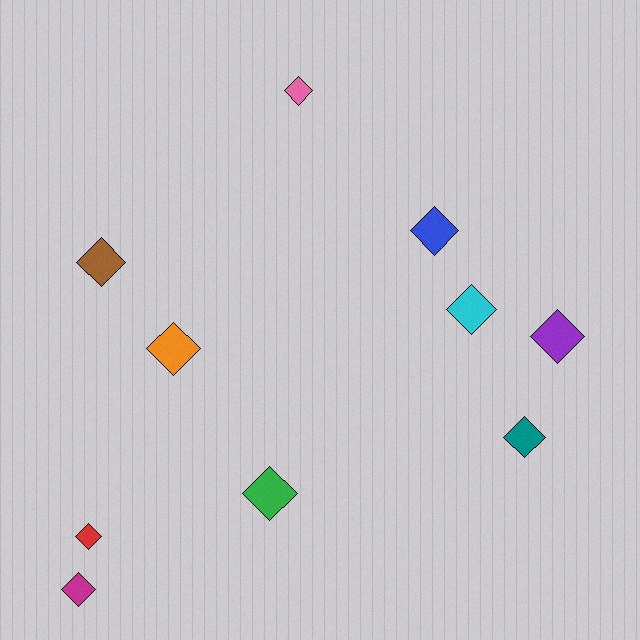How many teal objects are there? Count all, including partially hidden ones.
There is 1 teal object.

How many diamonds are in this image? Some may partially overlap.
There are 10 diamonds.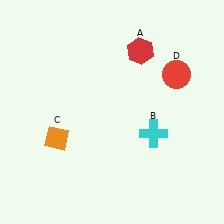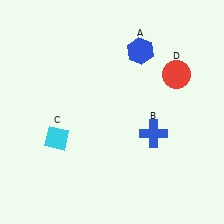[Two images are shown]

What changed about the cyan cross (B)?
In Image 1, B is cyan. In Image 2, it changed to blue.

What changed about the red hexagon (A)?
In Image 1, A is red. In Image 2, it changed to blue.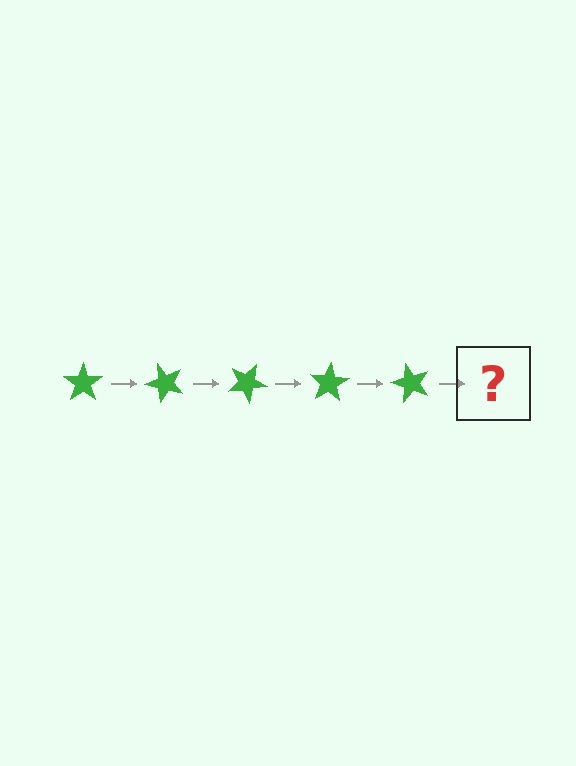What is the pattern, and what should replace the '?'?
The pattern is that the star rotates 50 degrees each step. The '?' should be a green star rotated 250 degrees.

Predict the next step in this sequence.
The next step is a green star rotated 250 degrees.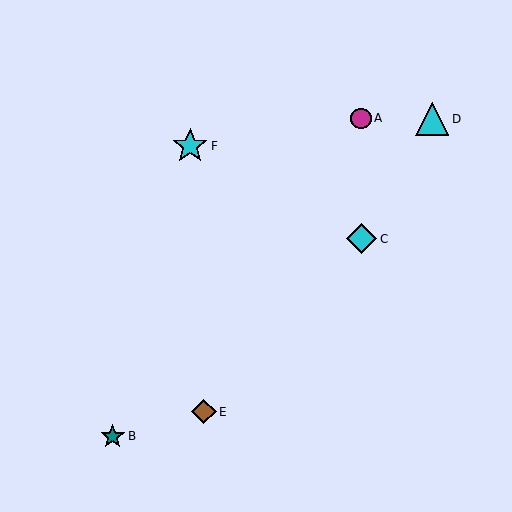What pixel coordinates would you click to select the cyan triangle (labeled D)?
Click at (432, 119) to select the cyan triangle D.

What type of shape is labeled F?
Shape F is a cyan star.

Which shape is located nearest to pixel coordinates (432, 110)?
The cyan triangle (labeled D) at (432, 119) is nearest to that location.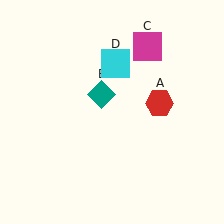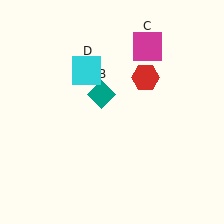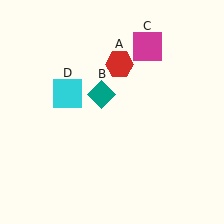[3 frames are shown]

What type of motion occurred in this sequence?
The red hexagon (object A), cyan square (object D) rotated counterclockwise around the center of the scene.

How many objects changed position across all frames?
2 objects changed position: red hexagon (object A), cyan square (object D).